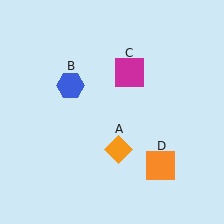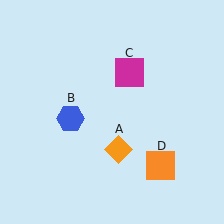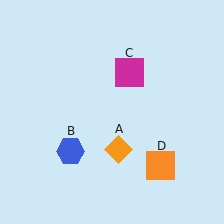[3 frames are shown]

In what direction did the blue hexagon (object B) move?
The blue hexagon (object B) moved down.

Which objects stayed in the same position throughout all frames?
Orange diamond (object A) and magenta square (object C) and orange square (object D) remained stationary.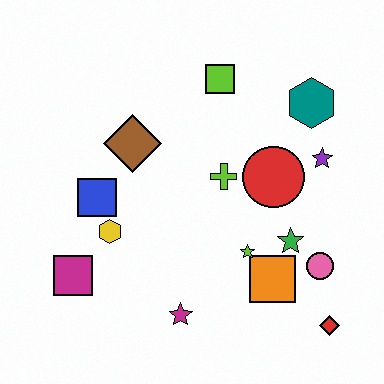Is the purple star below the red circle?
No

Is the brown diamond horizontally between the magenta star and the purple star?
No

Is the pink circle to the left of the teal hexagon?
No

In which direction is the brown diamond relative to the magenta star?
The brown diamond is above the magenta star.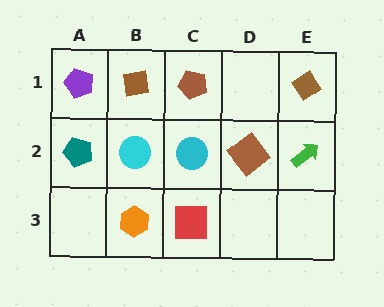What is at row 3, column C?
A red square.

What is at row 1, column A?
A purple pentagon.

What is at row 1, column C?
A brown pentagon.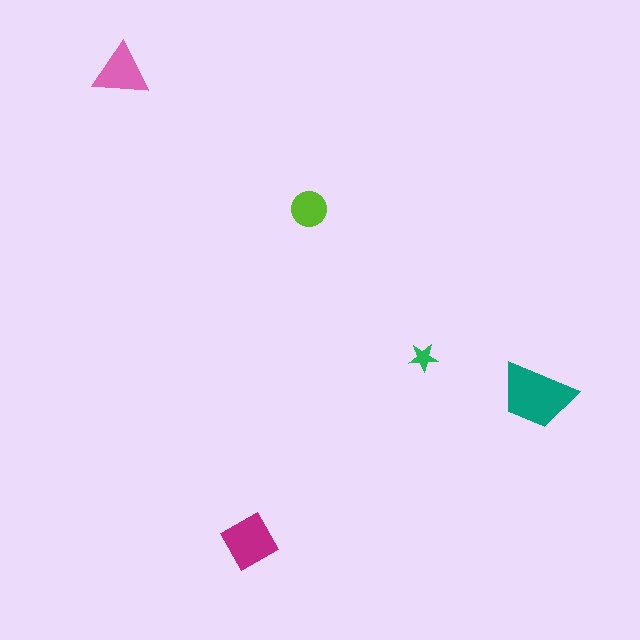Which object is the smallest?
The green star.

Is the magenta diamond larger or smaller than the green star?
Larger.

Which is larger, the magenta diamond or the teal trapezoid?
The teal trapezoid.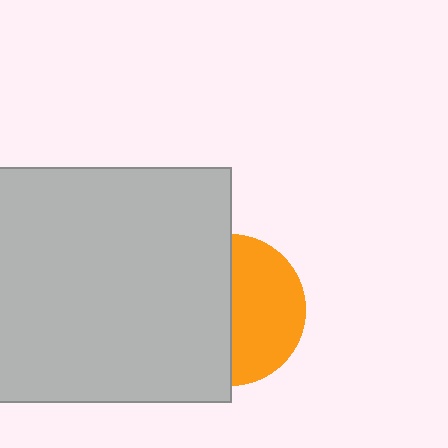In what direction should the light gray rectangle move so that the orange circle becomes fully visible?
The light gray rectangle should move left. That is the shortest direction to clear the overlap and leave the orange circle fully visible.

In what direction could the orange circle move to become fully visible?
The orange circle could move right. That would shift it out from behind the light gray rectangle entirely.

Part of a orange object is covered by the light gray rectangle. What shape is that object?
It is a circle.